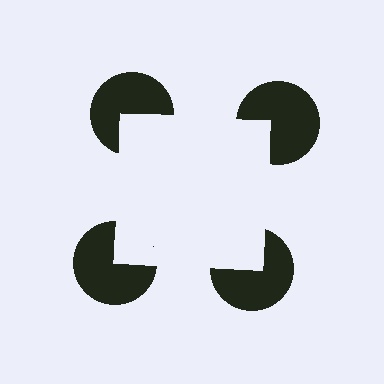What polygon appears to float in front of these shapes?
An illusory square — its edges are inferred from the aligned wedge cuts in the pac-man discs, not physically drawn.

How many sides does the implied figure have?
4 sides.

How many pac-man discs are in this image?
There are 4 — one at each vertex of the illusory square.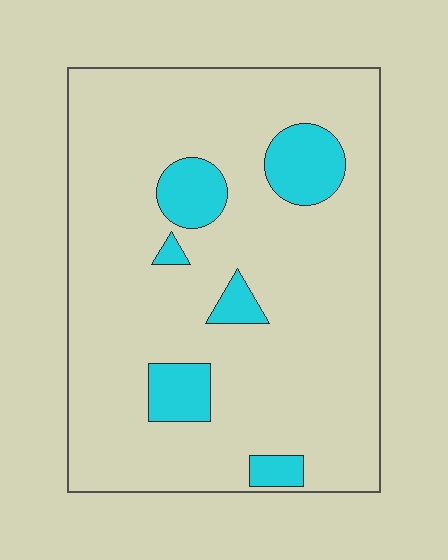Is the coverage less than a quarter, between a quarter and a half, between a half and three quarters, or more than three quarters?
Less than a quarter.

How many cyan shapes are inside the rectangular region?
6.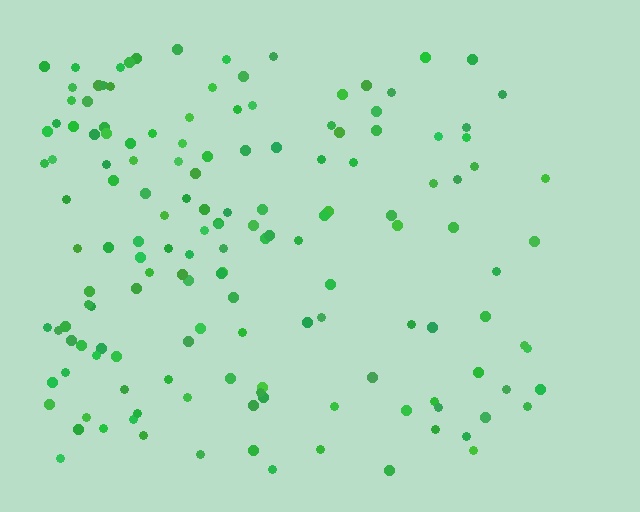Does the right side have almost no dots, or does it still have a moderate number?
Still a moderate number, just noticeably fewer than the left.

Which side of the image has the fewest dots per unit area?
The right.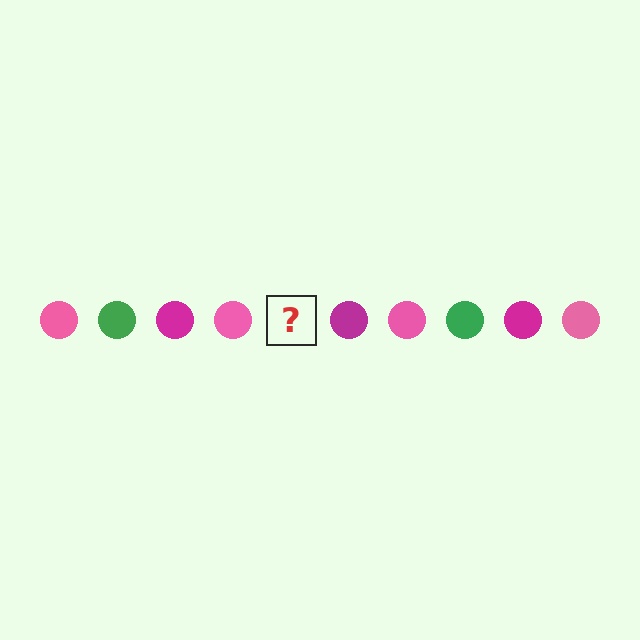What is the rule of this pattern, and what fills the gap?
The rule is that the pattern cycles through pink, green, magenta circles. The gap should be filled with a green circle.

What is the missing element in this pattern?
The missing element is a green circle.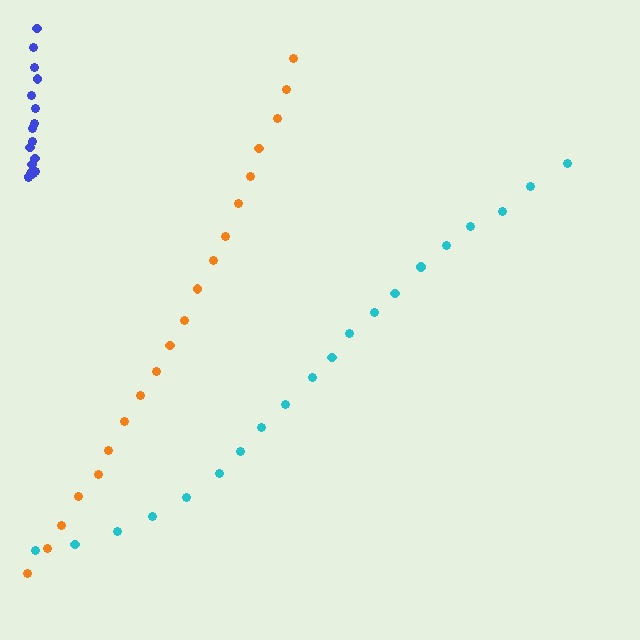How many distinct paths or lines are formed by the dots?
There are 3 distinct paths.